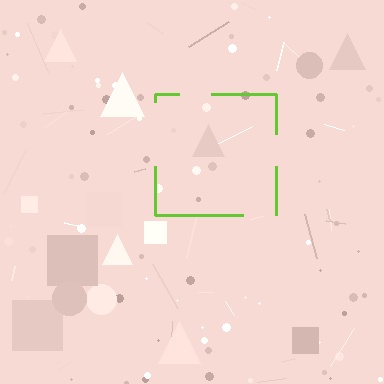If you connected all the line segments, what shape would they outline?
They would outline a square.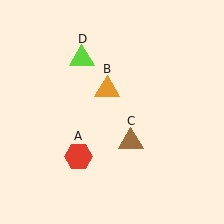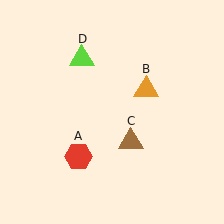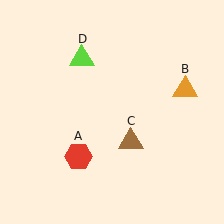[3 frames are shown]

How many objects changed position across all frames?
1 object changed position: orange triangle (object B).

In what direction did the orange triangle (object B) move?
The orange triangle (object B) moved right.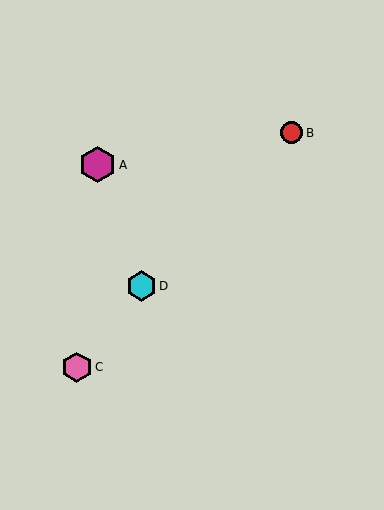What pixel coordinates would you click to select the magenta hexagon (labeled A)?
Click at (98, 165) to select the magenta hexagon A.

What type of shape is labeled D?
Shape D is a cyan hexagon.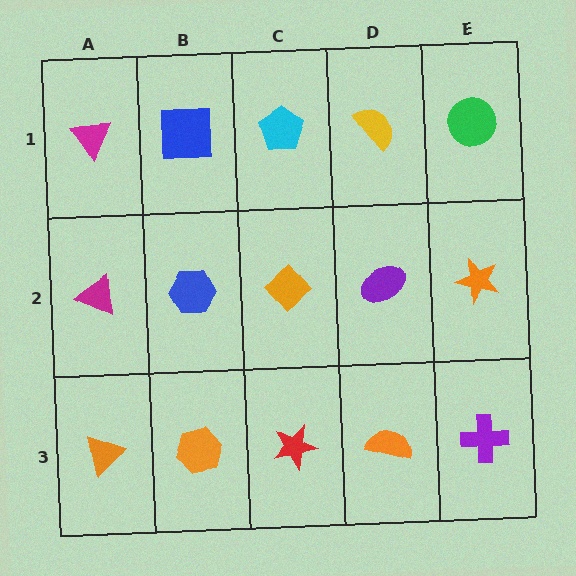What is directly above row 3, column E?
An orange star.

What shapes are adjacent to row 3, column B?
A blue hexagon (row 2, column B), an orange triangle (row 3, column A), a red star (row 3, column C).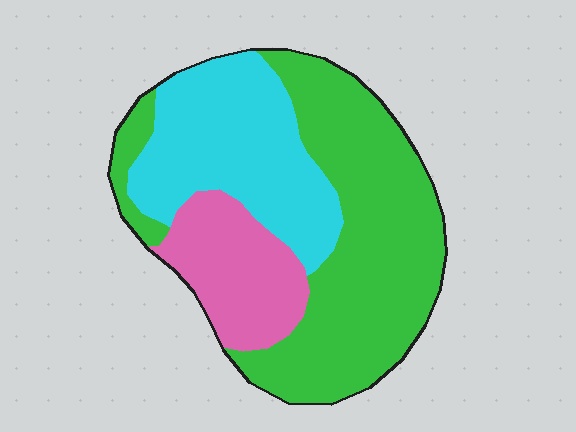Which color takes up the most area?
Green, at roughly 50%.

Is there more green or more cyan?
Green.